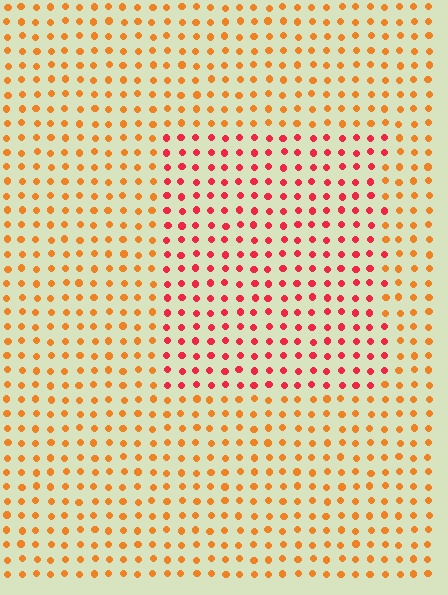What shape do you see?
I see a rectangle.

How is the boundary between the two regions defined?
The boundary is defined purely by a slight shift in hue (about 37 degrees). Spacing, size, and orientation are identical on both sides.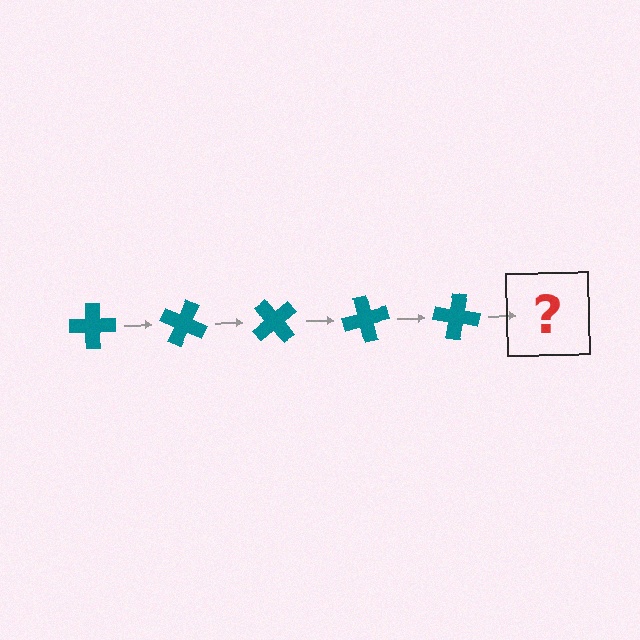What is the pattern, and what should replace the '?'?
The pattern is that the cross rotates 25 degrees each step. The '?' should be a teal cross rotated 125 degrees.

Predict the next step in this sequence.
The next step is a teal cross rotated 125 degrees.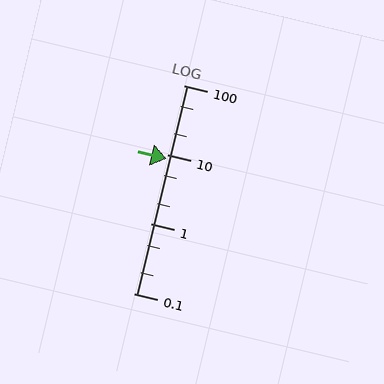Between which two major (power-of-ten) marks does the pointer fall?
The pointer is between 1 and 10.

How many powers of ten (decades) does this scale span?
The scale spans 3 decades, from 0.1 to 100.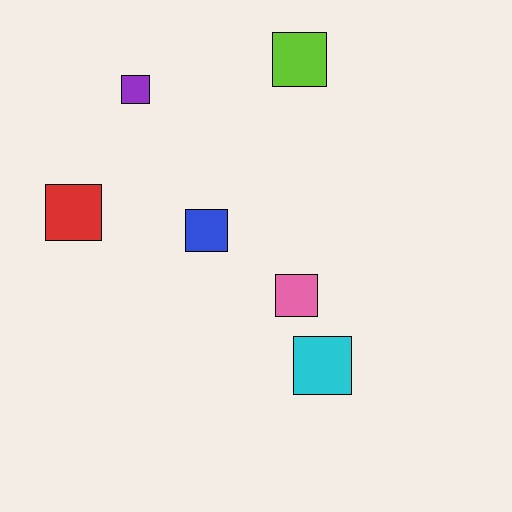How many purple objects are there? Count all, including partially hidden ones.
There is 1 purple object.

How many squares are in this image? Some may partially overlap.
There are 6 squares.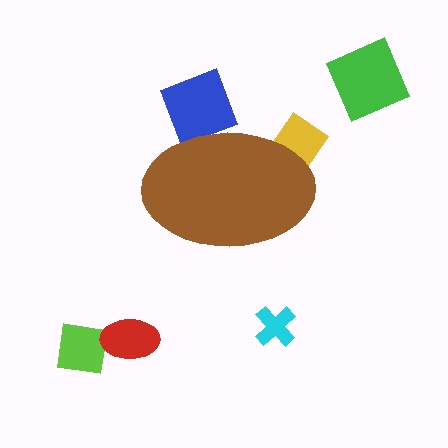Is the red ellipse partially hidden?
No, the red ellipse is fully visible.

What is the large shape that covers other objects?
A brown ellipse.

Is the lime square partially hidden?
No, the lime square is fully visible.